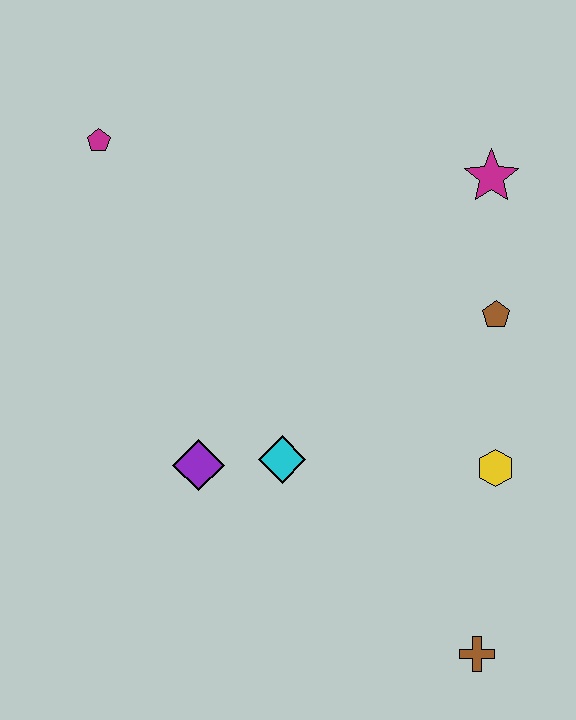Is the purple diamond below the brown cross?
No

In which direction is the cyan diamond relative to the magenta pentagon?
The cyan diamond is below the magenta pentagon.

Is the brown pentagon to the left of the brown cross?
No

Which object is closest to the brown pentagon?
The magenta star is closest to the brown pentagon.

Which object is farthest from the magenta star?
The brown cross is farthest from the magenta star.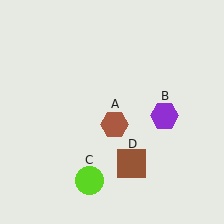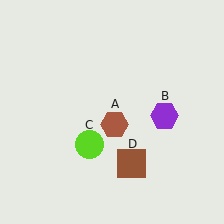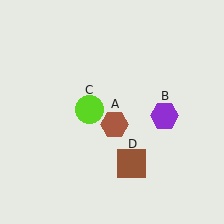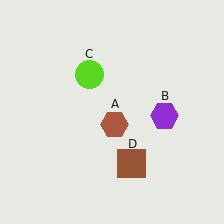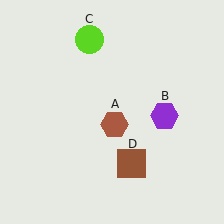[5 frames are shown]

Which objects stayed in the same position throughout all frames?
Brown hexagon (object A) and purple hexagon (object B) and brown square (object D) remained stationary.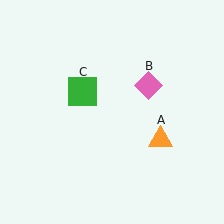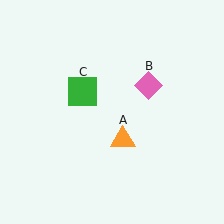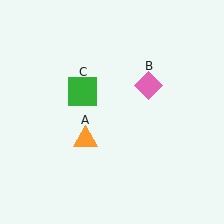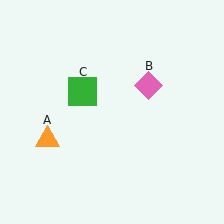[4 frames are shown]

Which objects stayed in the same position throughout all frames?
Pink diamond (object B) and green square (object C) remained stationary.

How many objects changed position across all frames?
1 object changed position: orange triangle (object A).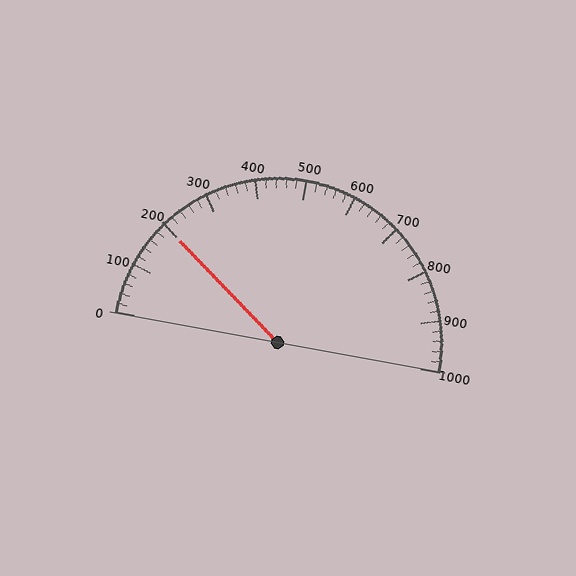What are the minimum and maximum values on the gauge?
The gauge ranges from 0 to 1000.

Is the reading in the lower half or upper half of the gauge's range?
The reading is in the lower half of the range (0 to 1000).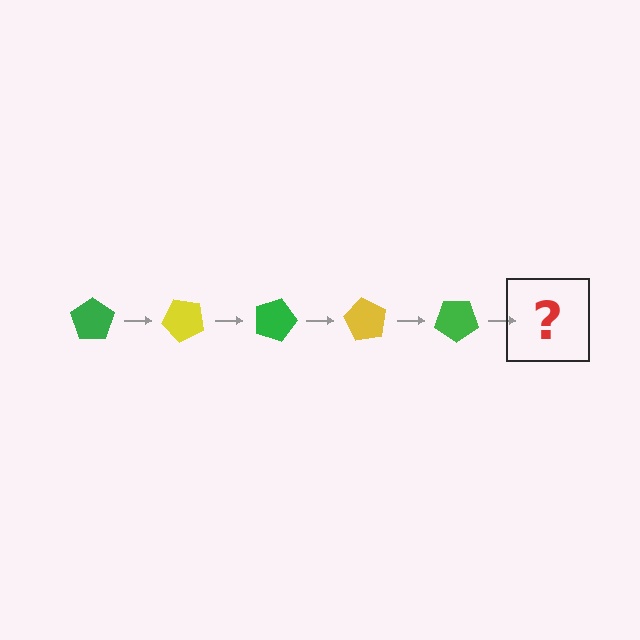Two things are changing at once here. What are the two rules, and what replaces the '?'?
The two rules are that it rotates 45 degrees each step and the color cycles through green and yellow. The '?' should be a yellow pentagon, rotated 225 degrees from the start.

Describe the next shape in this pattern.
It should be a yellow pentagon, rotated 225 degrees from the start.